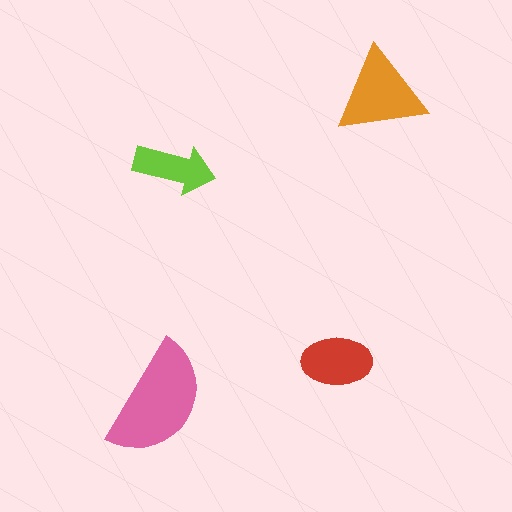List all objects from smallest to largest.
The lime arrow, the red ellipse, the orange triangle, the pink semicircle.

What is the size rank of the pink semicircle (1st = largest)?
1st.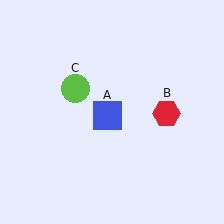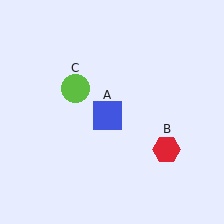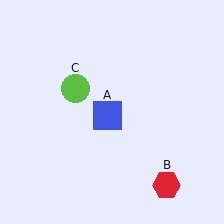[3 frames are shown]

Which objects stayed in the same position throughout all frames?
Blue square (object A) and lime circle (object C) remained stationary.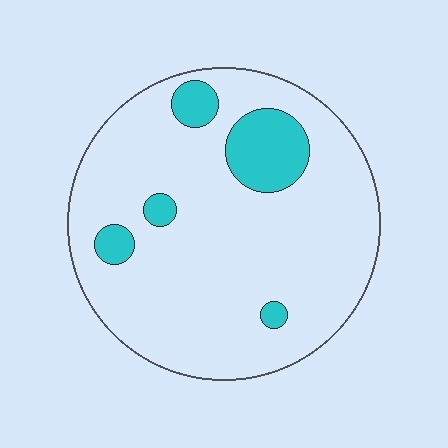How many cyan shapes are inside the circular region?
5.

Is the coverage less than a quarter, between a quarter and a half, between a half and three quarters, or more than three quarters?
Less than a quarter.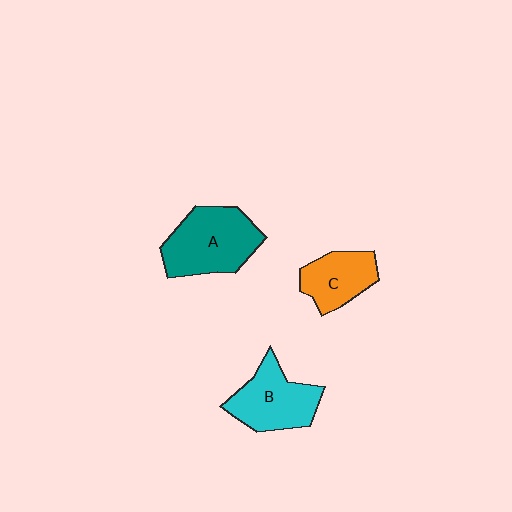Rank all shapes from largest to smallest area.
From largest to smallest: A (teal), B (cyan), C (orange).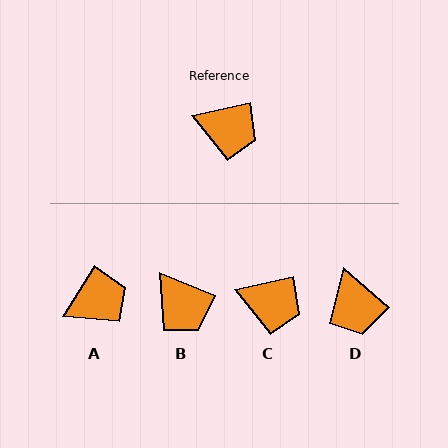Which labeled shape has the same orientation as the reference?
C.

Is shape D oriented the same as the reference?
No, it is off by about 53 degrees.